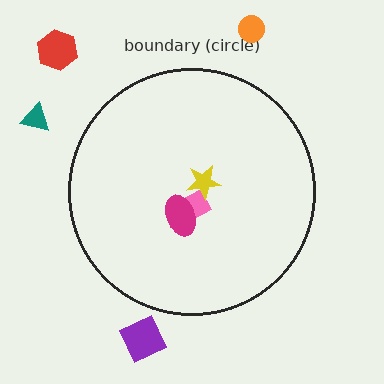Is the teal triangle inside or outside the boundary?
Outside.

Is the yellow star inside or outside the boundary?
Inside.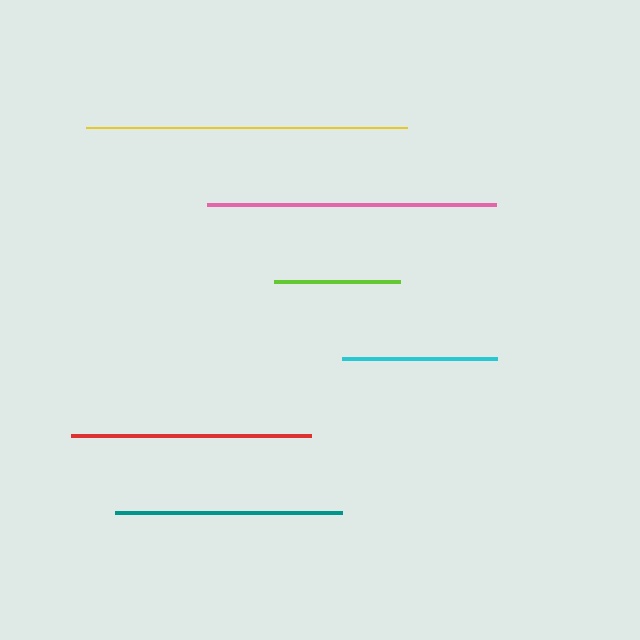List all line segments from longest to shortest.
From longest to shortest: yellow, pink, red, teal, cyan, lime.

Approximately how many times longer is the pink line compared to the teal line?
The pink line is approximately 1.3 times the length of the teal line.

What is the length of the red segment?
The red segment is approximately 240 pixels long.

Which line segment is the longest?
The yellow line is the longest at approximately 321 pixels.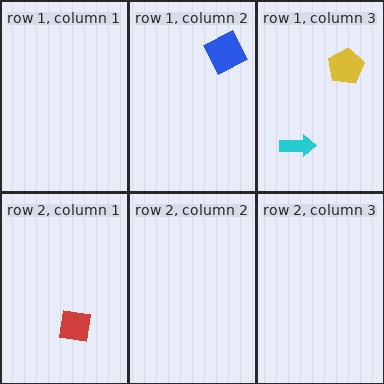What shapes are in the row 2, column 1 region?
The red square.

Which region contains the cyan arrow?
The row 1, column 3 region.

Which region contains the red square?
The row 2, column 1 region.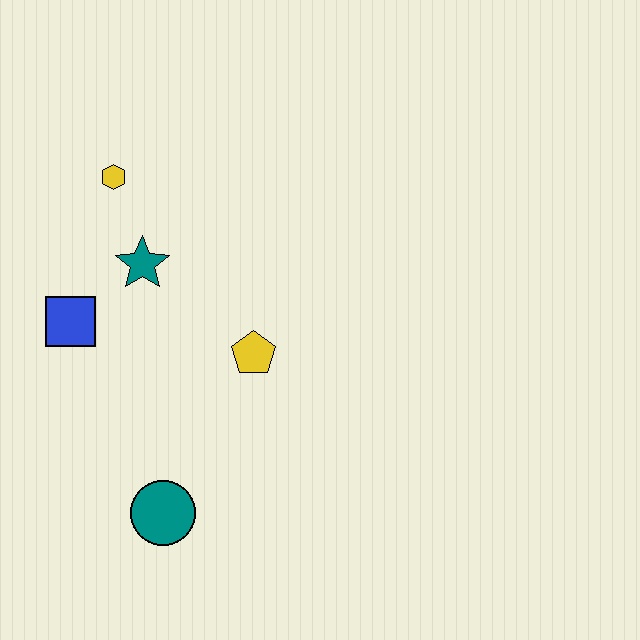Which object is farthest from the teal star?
The teal circle is farthest from the teal star.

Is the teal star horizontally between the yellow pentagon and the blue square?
Yes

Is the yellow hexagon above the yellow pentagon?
Yes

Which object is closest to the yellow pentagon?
The teal star is closest to the yellow pentagon.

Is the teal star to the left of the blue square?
No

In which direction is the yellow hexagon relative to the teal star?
The yellow hexagon is above the teal star.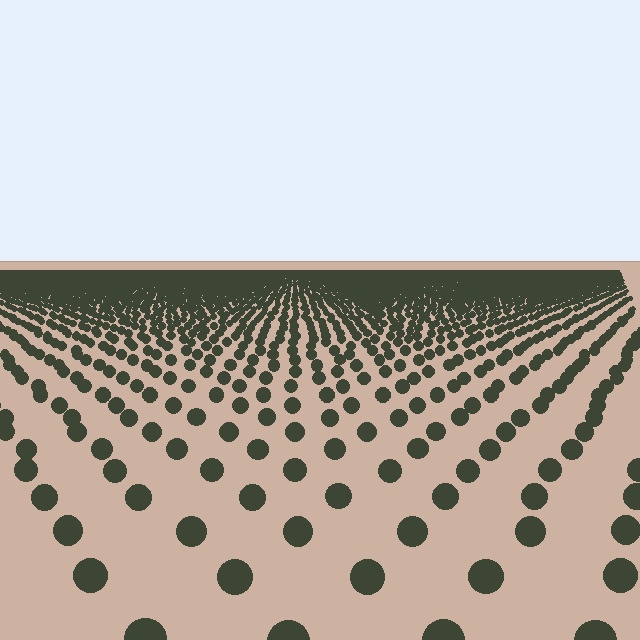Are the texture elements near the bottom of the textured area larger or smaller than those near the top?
Larger. Near the bottom, elements are closer to the viewer and appear at a bigger on-screen size.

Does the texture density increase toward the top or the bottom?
Density increases toward the top.